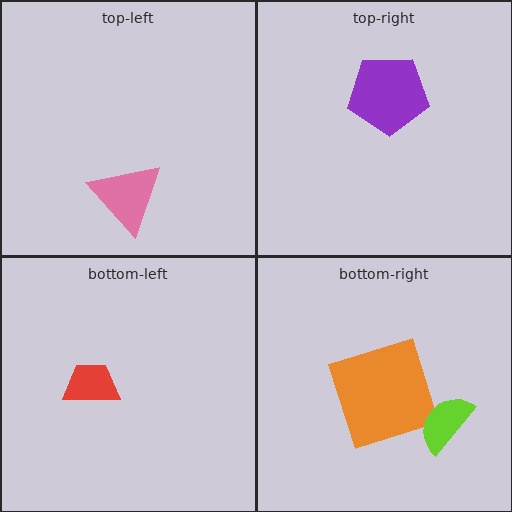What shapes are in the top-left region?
The pink triangle.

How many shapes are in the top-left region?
1.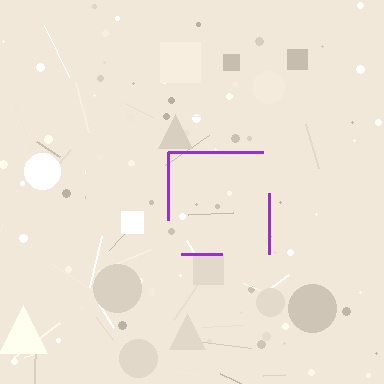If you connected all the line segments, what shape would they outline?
They would outline a square.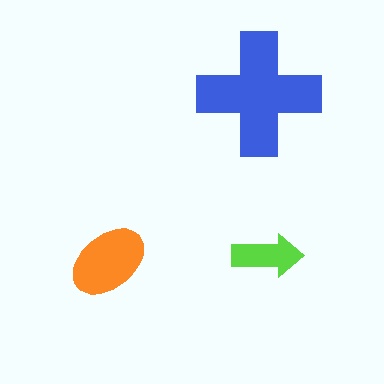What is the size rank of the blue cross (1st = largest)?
1st.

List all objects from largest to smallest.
The blue cross, the orange ellipse, the lime arrow.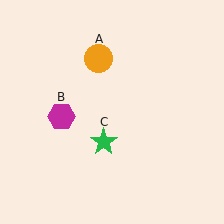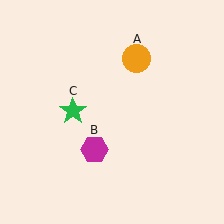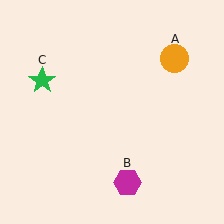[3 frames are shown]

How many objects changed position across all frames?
3 objects changed position: orange circle (object A), magenta hexagon (object B), green star (object C).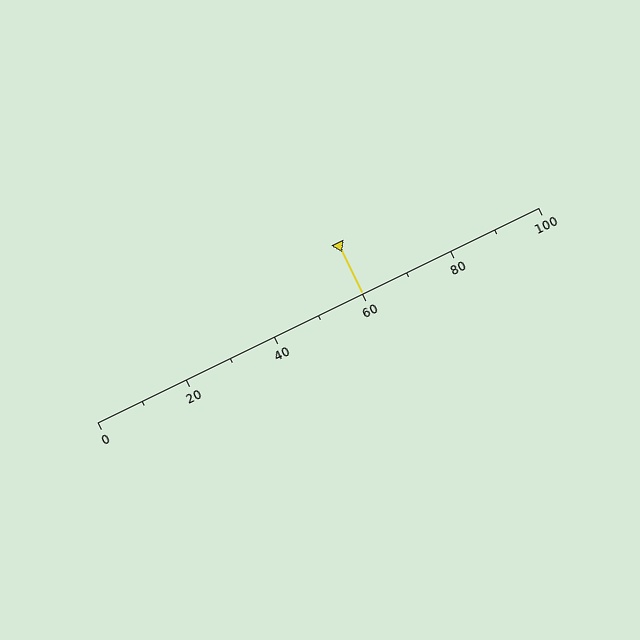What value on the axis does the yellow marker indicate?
The marker indicates approximately 60.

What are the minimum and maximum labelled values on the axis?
The axis runs from 0 to 100.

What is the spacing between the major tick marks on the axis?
The major ticks are spaced 20 apart.